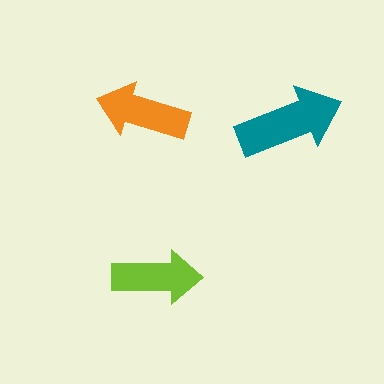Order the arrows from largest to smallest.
the teal one, the orange one, the lime one.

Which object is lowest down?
The lime arrow is bottommost.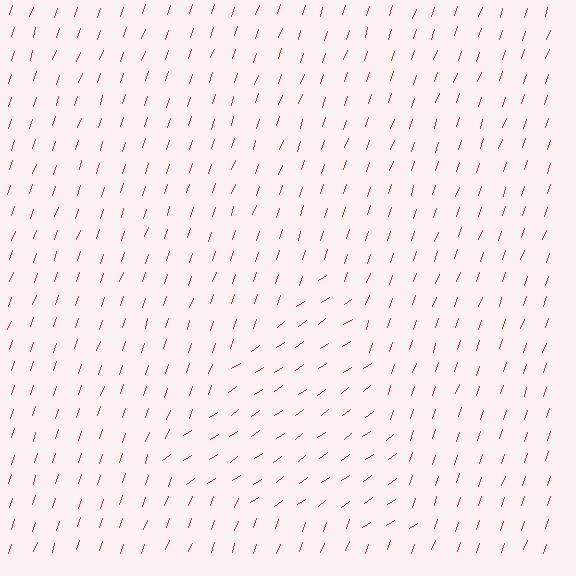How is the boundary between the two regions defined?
The boundary is defined purely by a change in line orientation (approximately 36 degrees difference). All lines are the same color and thickness.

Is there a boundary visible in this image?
Yes, there is a texture boundary formed by a change in line orientation.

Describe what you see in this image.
The image is filled with small red line segments. A triangle region in the image has lines oriented differently from the surrounding lines, creating a visible texture boundary.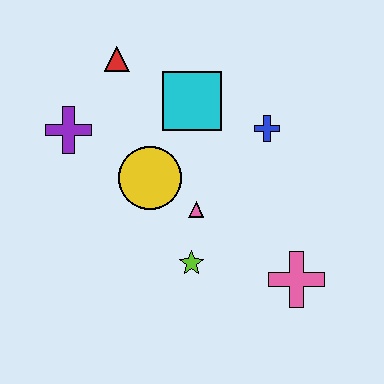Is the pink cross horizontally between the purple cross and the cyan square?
No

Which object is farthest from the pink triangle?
The red triangle is farthest from the pink triangle.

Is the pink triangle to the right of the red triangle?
Yes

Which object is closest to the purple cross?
The red triangle is closest to the purple cross.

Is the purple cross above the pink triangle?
Yes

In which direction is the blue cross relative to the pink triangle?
The blue cross is above the pink triangle.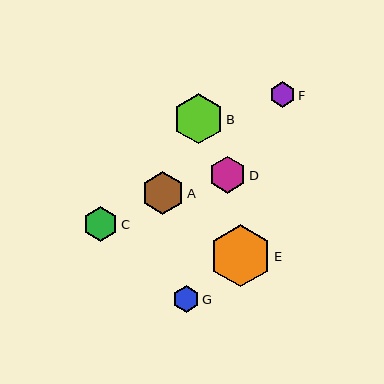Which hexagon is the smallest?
Hexagon F is the smallest with a size of approximately 26 pixels.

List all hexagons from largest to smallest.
From largest to smallest: E, B, A, D, C, G, F.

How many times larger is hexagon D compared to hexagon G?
Hexagon D is approximately 1.4 times the size of hexagon G.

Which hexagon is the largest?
Hexagon E is the largest with a size of approximately 62 pixels.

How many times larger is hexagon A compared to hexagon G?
Hexagon A is approximately 1.6 times the size of hexagon G.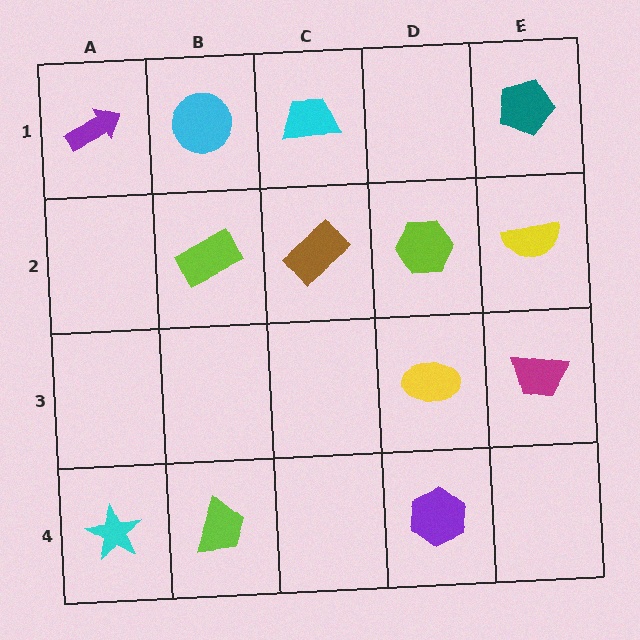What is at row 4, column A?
A cyan star.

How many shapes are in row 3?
2 shapes.